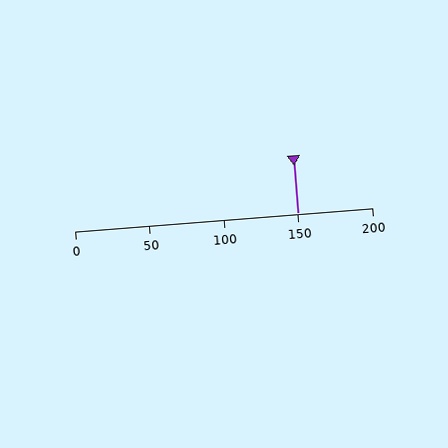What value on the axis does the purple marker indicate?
The marker indicates approximately 150.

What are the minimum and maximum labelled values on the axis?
The axis runs from 0 to 200.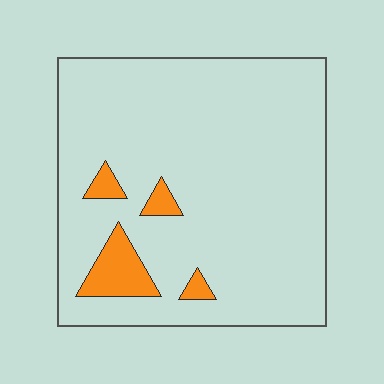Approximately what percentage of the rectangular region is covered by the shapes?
Approximately 10%.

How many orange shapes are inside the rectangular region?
4.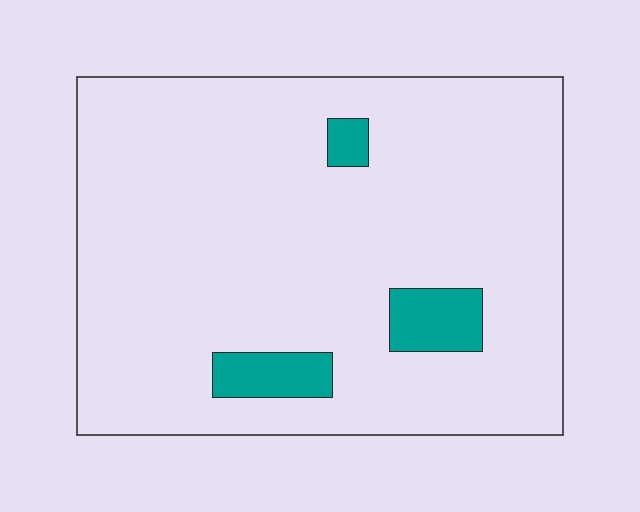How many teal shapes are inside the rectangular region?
3.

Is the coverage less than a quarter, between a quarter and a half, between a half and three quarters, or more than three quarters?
Less than a quarter.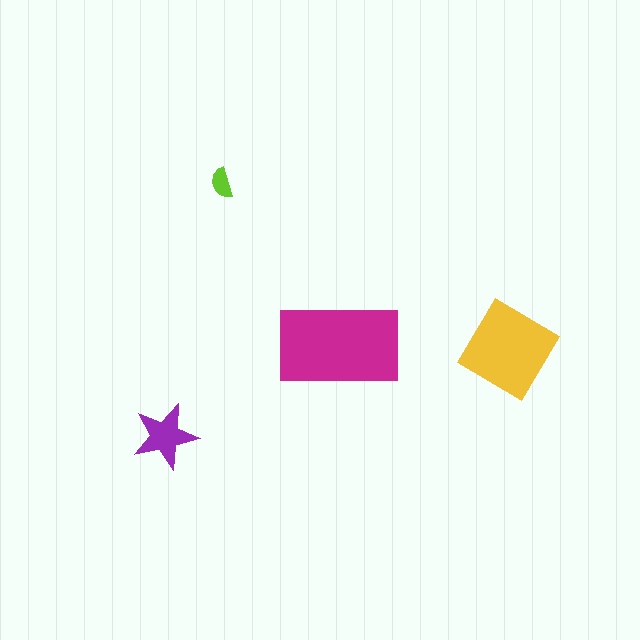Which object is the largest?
The magenta rectangle.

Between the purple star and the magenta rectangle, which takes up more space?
The magenta rectangle.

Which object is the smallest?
The lime semicircle.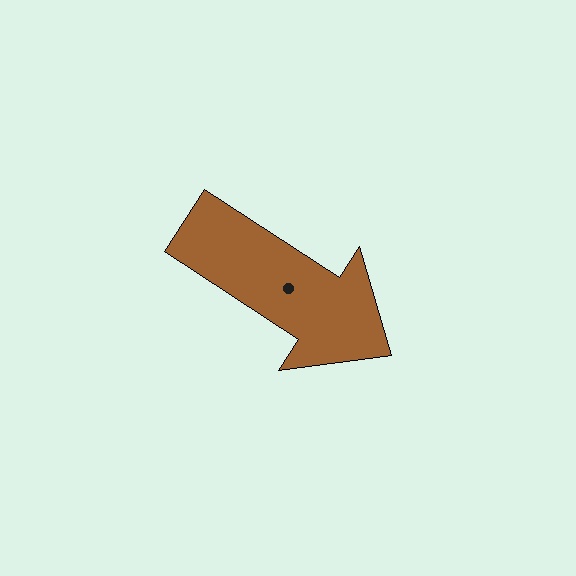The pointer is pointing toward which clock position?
Roughly 4 o'clock.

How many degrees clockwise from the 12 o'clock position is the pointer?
Approximately 123 degrees.